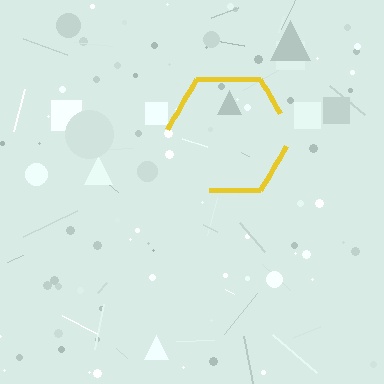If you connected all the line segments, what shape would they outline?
They would outline a hexagon.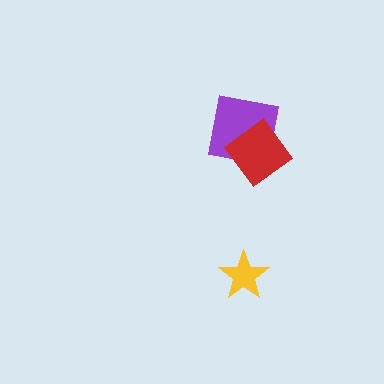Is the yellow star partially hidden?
No, no other shape covers it.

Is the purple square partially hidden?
Yes, it is partially covered by another shape.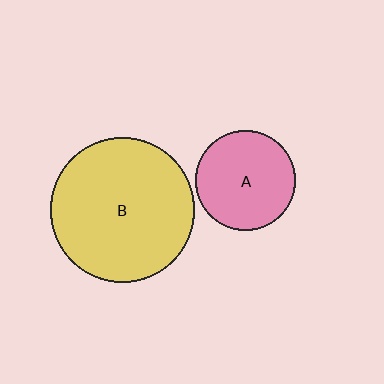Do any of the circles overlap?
No, none of the circles overlap.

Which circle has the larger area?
Circle B (yellow).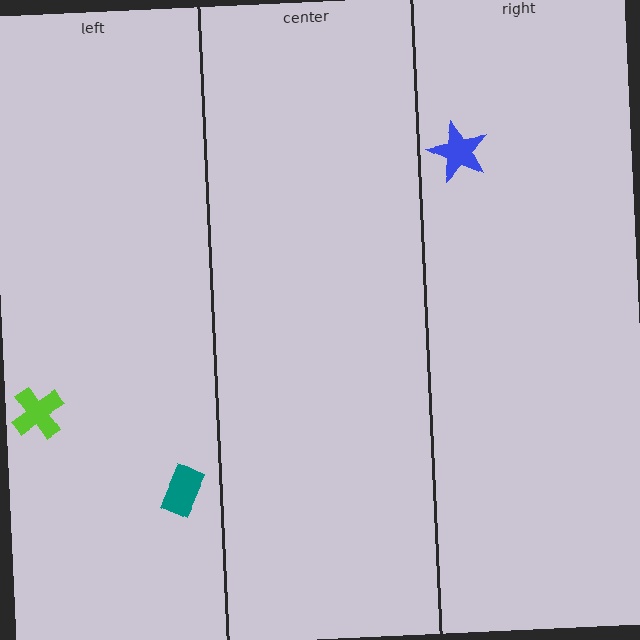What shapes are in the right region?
The blue star.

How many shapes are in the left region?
2.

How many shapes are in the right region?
1.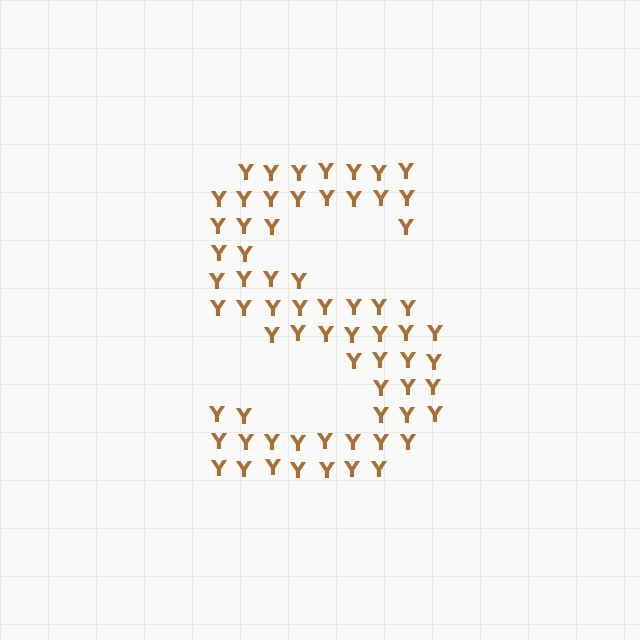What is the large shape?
The large shape is the letter S.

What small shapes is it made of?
It is made of small letter Y's.